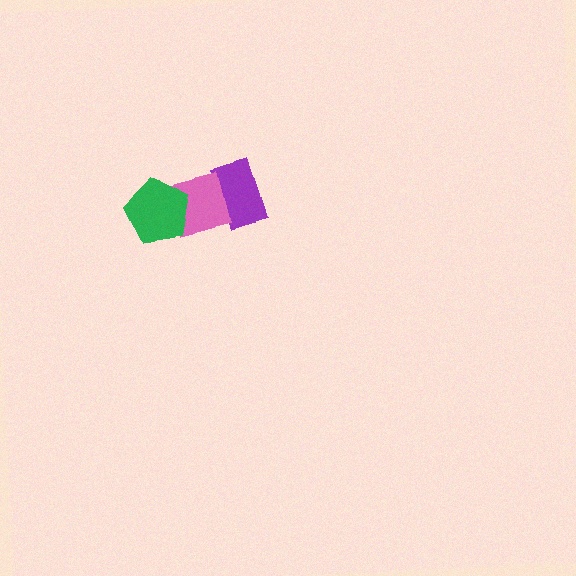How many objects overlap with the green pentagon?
1 object overlaps with the green pentagon.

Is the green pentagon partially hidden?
No, no other shape covers it.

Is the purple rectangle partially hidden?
Yes, it is partially covered by another shape.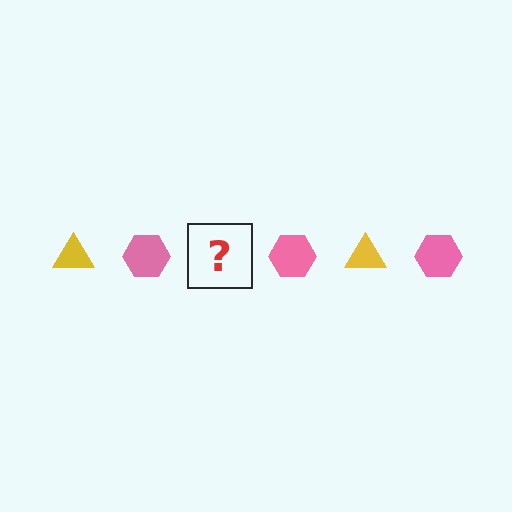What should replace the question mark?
The question mark should be replaced with a yellow triangle.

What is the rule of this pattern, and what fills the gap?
The rule is that the pattern alternates between yellow triangle and pink hexagon. The gap should be filled with a yellow triangle.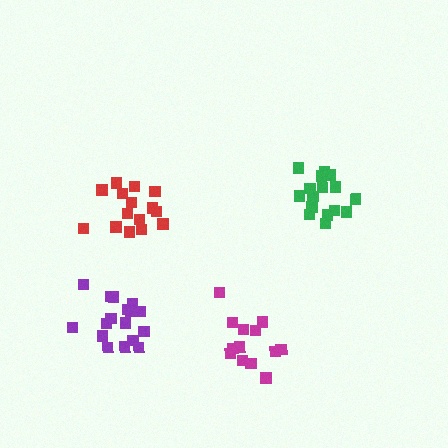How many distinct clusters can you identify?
There are 4 distinct clusters.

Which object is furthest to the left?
The purple cluster is leftmost.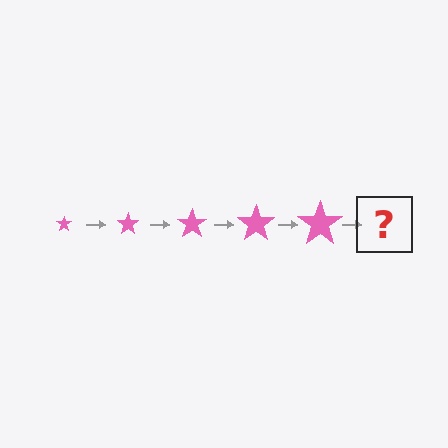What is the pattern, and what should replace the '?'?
The pattern is that the star gets progressively larger each step. The '?' should be a pink star, larger than the previous one.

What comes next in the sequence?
The next element should be a pink star, larger than the previous one.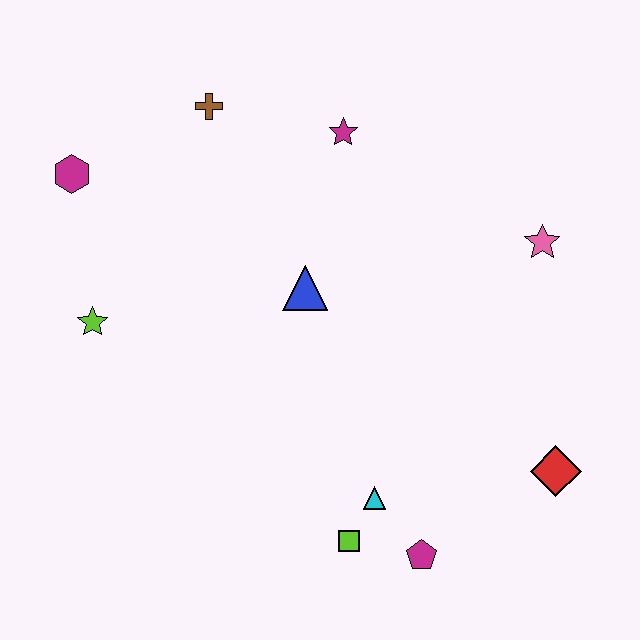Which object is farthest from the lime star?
The red diamond is farthest from the lime star.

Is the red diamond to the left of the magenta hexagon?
No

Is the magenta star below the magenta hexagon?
No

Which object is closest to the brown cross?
The magenta star is closest to the brown cross.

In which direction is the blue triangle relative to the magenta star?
The blue triangle is below the magenta star.